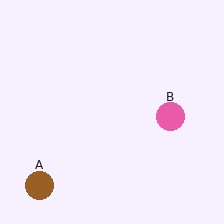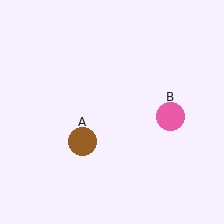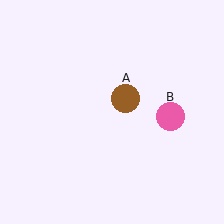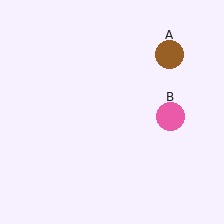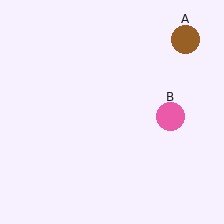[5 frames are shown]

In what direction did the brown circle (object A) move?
The brown circle (object A) moved up and to the right.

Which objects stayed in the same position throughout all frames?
Pink circle (object B) remained stationary.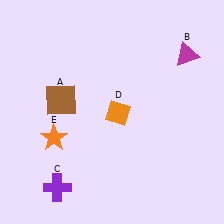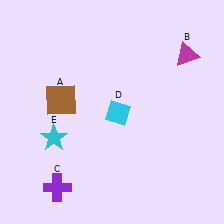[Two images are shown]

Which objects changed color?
D changed from orange to cyan. E changed from orange to cyan.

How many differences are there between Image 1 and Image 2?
There are 2 differences between the two images.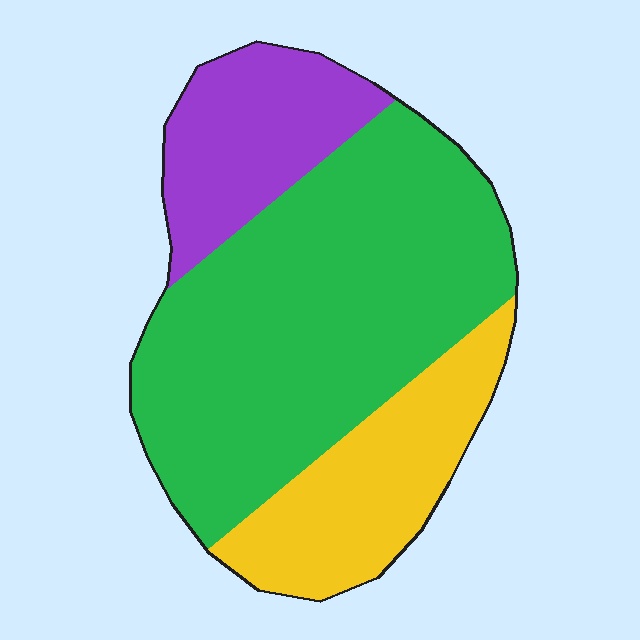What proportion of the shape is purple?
Purple covers around 20% of the shape.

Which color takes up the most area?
Green, at roughly 60%.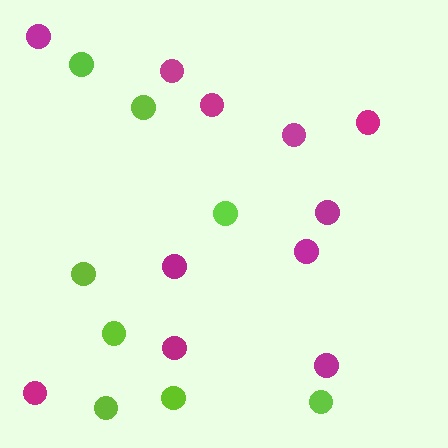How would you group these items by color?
There are 2 groups: one group of lime circles (8) and one group of magenta circles (11).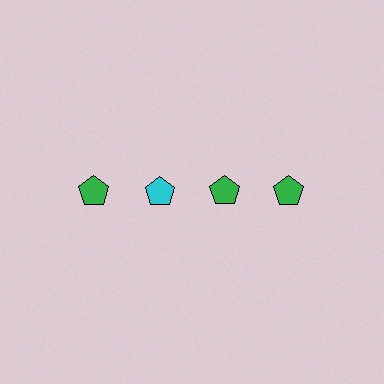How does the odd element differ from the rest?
It has a different color: cyan instead of green.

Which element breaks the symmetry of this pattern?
The cyan pentagon in the top row, second from left column breaks the symmetry. All other shapes are green pentagons.